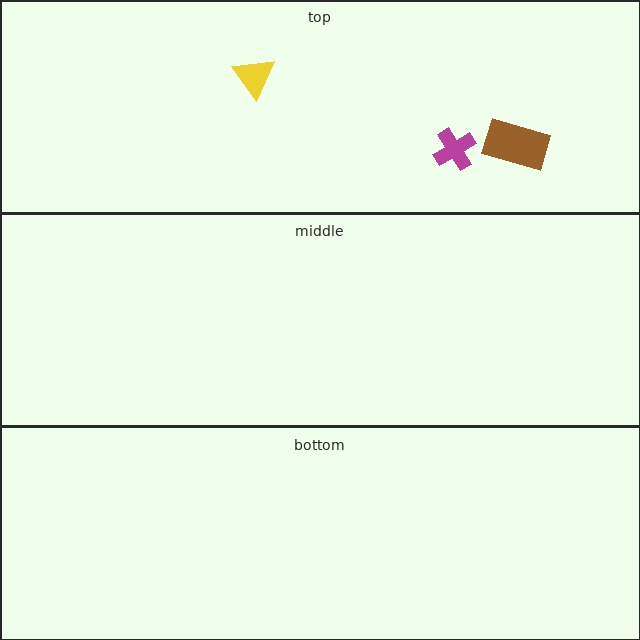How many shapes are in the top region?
3.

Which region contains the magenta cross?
The top region.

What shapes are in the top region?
The yellow triangle, the magenta cross, the brown rectangle.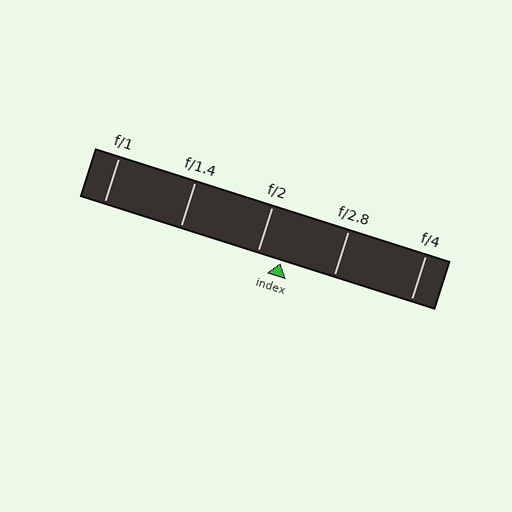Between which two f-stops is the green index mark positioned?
The index mark is between f/2 and f/2.8.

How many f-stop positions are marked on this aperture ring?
There are 5 f-stop positions marked.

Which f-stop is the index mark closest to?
The index mark is closest to f/2.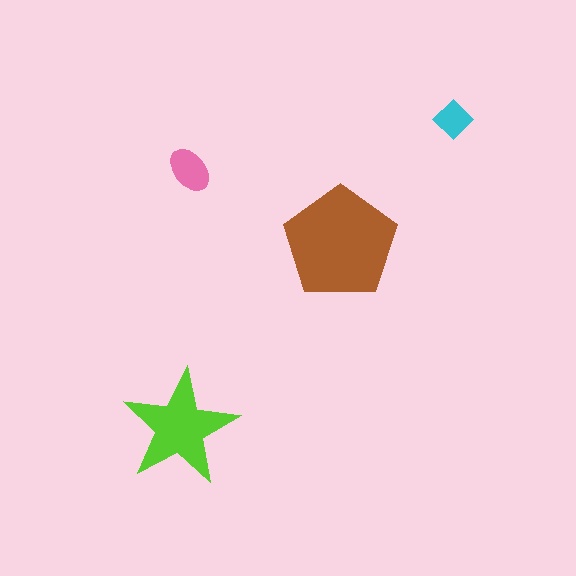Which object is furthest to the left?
The lime star is leftmost.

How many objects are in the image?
There are 4 objects in the image.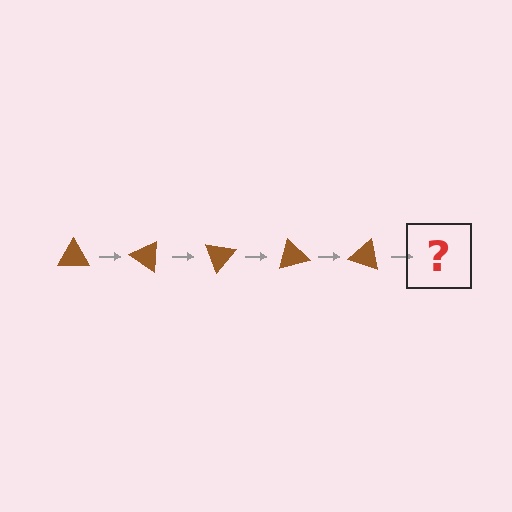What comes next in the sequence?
The next element should be a brown triangle rotated 175 degrees.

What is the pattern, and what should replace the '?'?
The pattern is that the triangle rotates 35 degrees each step. The '?' should be a brown triangle rotated 175 degrees.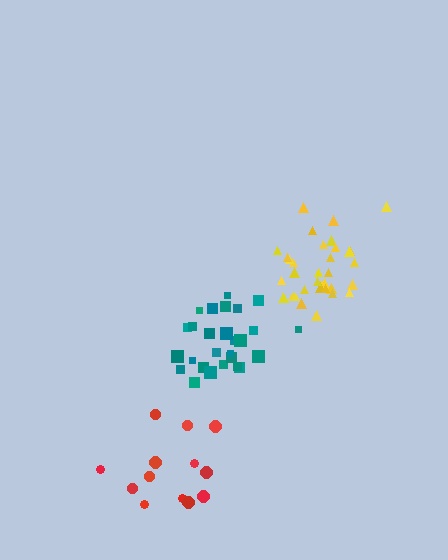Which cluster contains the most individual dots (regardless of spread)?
Yellow (34).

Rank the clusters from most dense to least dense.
yellow, teal, red.